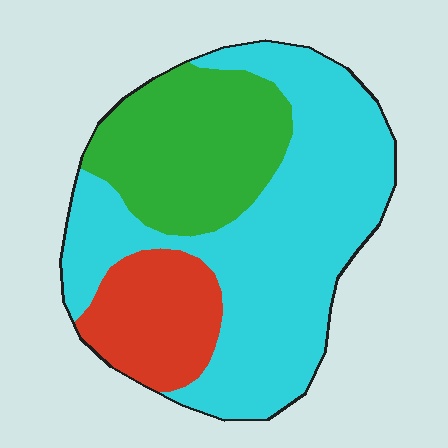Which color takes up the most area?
Cyan, at roughly 55%.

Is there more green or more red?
Green.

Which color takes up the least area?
Red, at roughly 15%.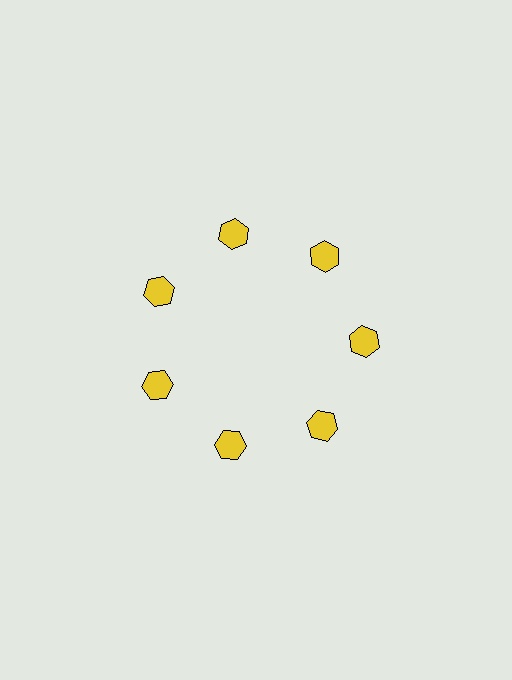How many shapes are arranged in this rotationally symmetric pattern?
There are 7 shapes, arranged in 7 groups of 1.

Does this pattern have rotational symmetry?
Yes, this pattern has 7-fold rotational symmetry. It looks the same after rotating 51 degrees around the center.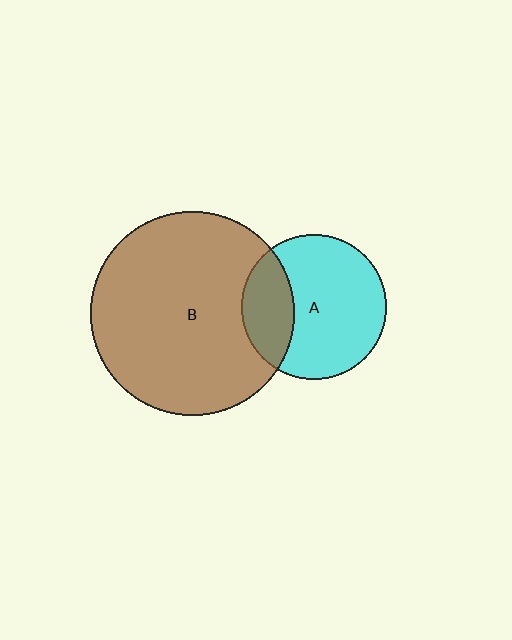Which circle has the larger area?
Circle B (brown).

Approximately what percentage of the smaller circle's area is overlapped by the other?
Approximately 25%.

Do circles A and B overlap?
Yes.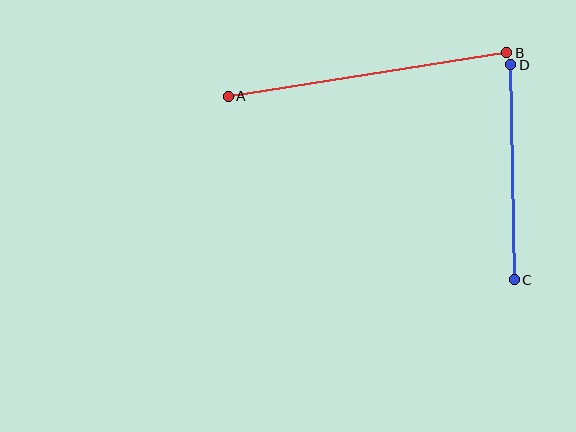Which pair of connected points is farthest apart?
Points A and B are farthest apart.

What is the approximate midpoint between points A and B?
The midpoint is at approximately (368, 74) pixels.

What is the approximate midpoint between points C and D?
The midpoint is at approximately (513, 172) pixels.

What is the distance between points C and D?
The distance is approximately 215 pixels.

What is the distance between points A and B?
The distance is approximately 282 pixels.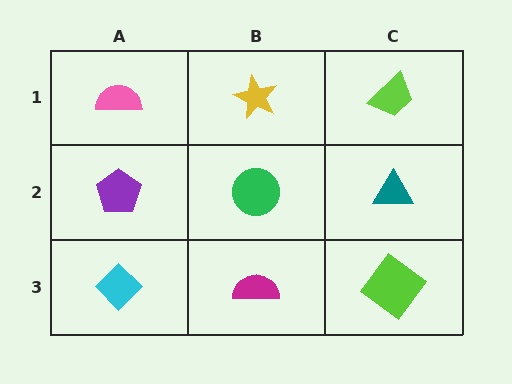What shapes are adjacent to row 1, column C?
A teal triangle (row 2, column C), a yellow star (row 1, column B).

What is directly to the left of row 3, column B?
A cyan diamond.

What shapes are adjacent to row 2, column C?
A lime trapezoid (row 1, column C), a lime diamond (row 3, column C), a green circle (row 2, column B).